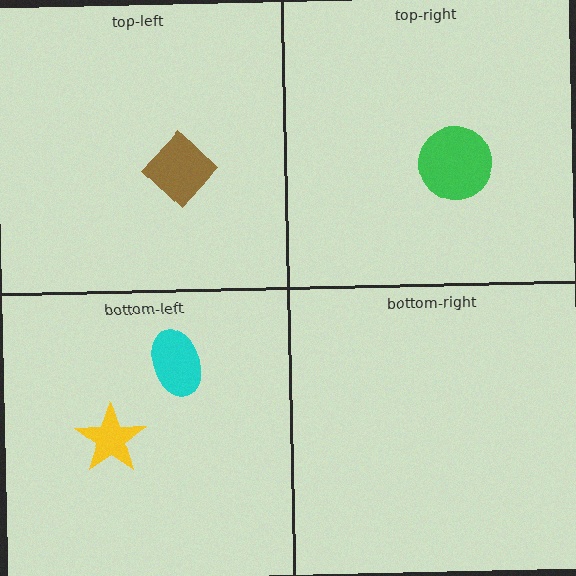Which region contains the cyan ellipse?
The bottom-left region.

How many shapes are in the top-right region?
1.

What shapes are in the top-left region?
The brown diamond.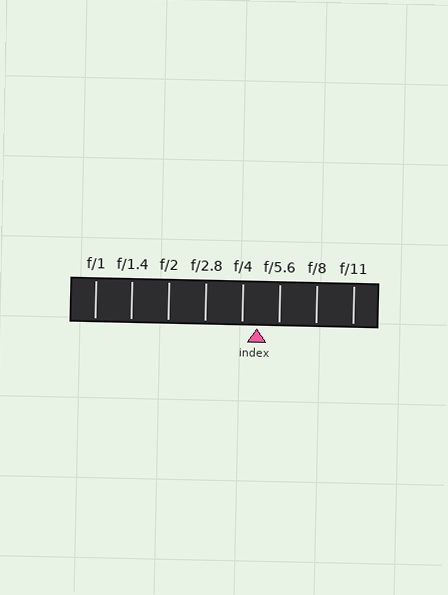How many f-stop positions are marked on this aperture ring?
There are 8 f-stop positions marked.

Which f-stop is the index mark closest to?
The index mark is closest to f/4.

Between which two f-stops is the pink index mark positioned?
The index mark is between f/4 and f/5.6.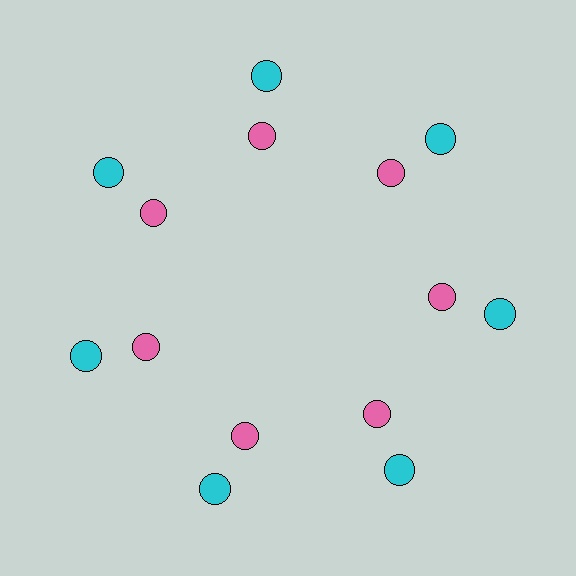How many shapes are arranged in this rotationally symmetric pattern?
There are 14 shapes, arranged in 7 groups of 2.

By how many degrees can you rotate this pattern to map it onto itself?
The pattern maps onto itself every 51 degrees of rotation.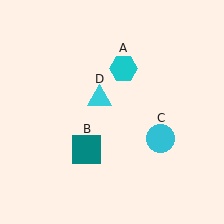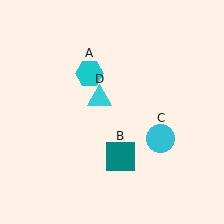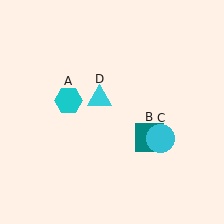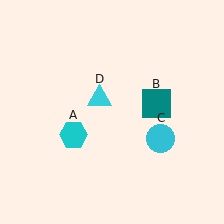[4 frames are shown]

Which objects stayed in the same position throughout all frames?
Cyan circle (object C) and cyan triangle (object D) remained stationary.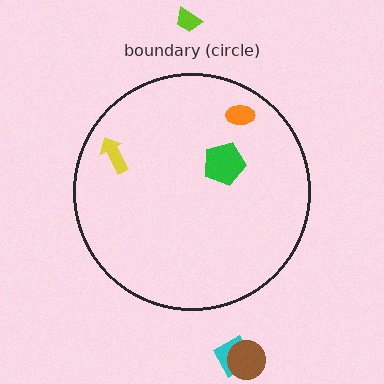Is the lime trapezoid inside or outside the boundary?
Outside.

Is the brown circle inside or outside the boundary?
Outside.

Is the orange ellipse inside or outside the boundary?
Inside.